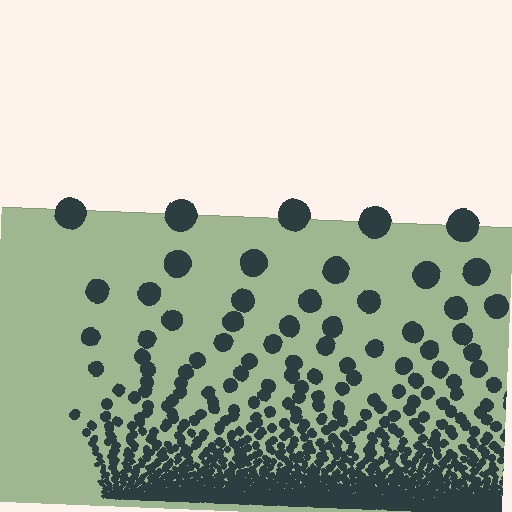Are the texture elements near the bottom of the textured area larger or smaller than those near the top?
Smaller. The gradient is inverted — elements near the bottom are smaller and denser.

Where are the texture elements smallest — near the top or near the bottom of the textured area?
Near the bottom.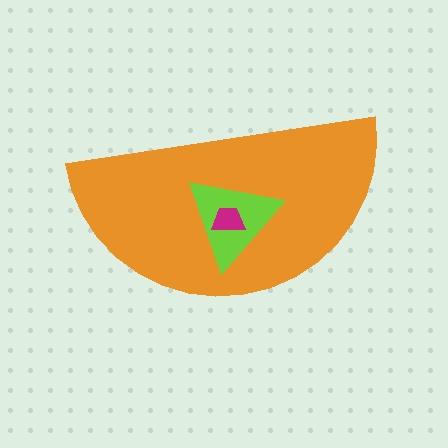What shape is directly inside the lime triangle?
The magenta trapezoid.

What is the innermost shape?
The magenta trapezoid.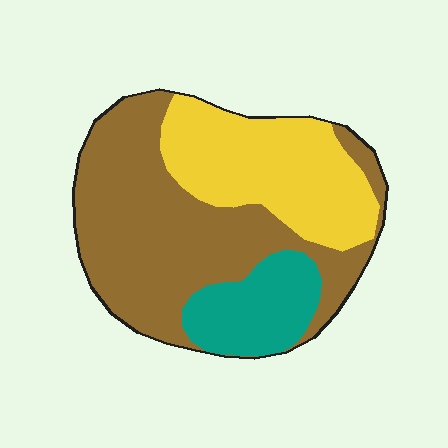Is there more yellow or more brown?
Brown.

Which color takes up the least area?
Teal, at roughly 15%.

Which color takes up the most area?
Brown, at roughly 50%.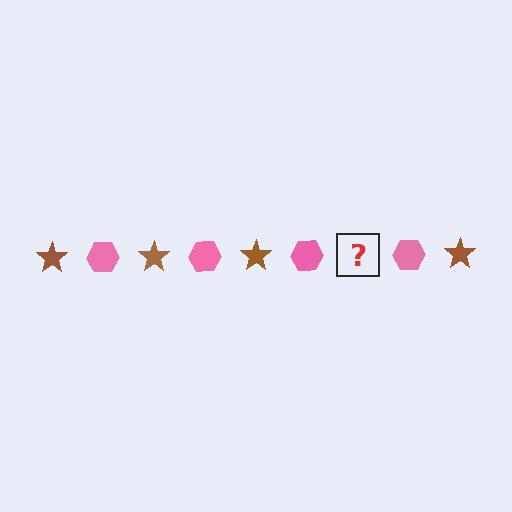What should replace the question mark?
The question mark should be replaced with a brown star.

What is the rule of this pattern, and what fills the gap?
The rule is that the pattern alternates between brown star and pink hexagon. The gap should be filled with a brown star.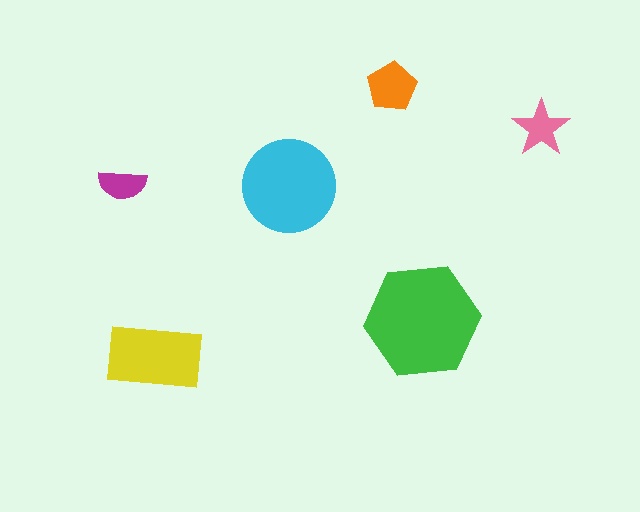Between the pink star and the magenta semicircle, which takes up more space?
The pink star.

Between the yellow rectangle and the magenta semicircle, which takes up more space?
The yellow rectangle.